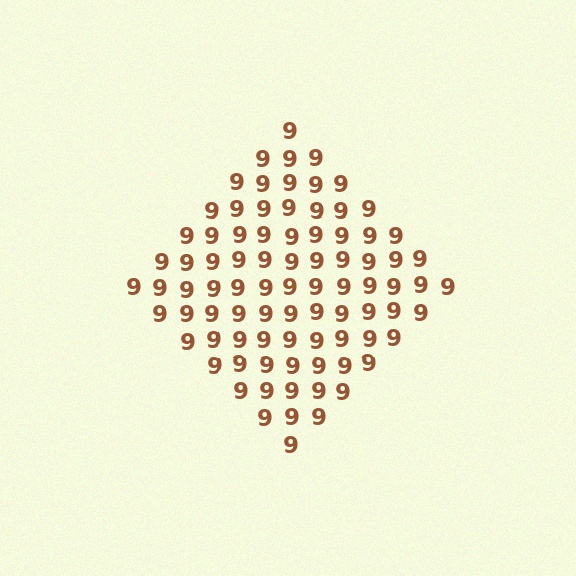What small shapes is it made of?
It is made of small digit 9's.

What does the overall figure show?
The overall figure shows a diamond.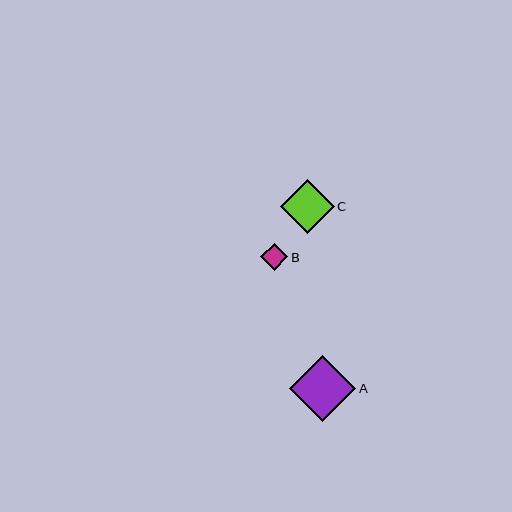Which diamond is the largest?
Diamond A is the largest with a size of approximately 66 pixels.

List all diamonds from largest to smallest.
From largest to smallest: A, C, B.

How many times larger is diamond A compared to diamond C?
Diamond A is approximately 1.2 times the size of diamond C.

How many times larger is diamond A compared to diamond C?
Diamond A is approximately 1.2 times the size of diamond C.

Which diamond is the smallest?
Diamond B is the smallest with a size of approximately 27 pixels.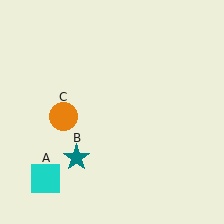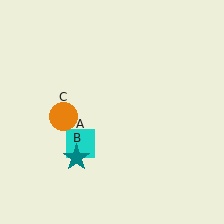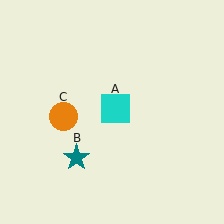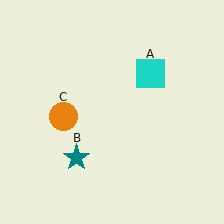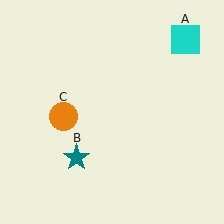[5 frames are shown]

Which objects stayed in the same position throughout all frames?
Teal star (object B) and orange circle (object C) remained stationary.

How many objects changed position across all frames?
1 object changed position: cyan square (object A).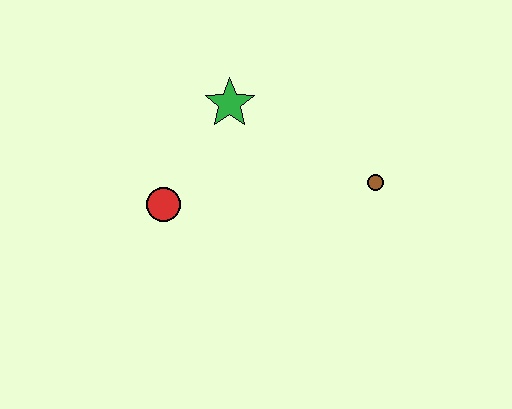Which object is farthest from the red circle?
The brown circle is farthest from the red circle.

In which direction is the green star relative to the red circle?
The green star is above the red circle.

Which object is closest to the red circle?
The green star is closest to the red circle.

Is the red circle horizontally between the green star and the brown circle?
No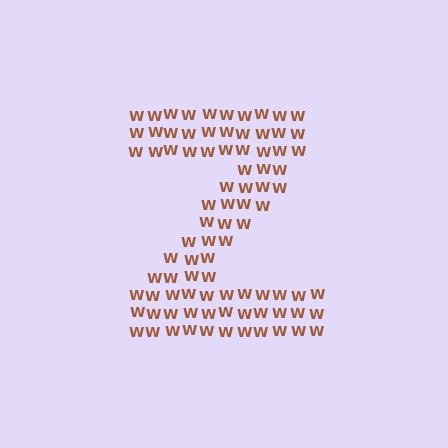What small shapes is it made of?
It is made of small letter W's.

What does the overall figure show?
The overall figure shows the letter Z.